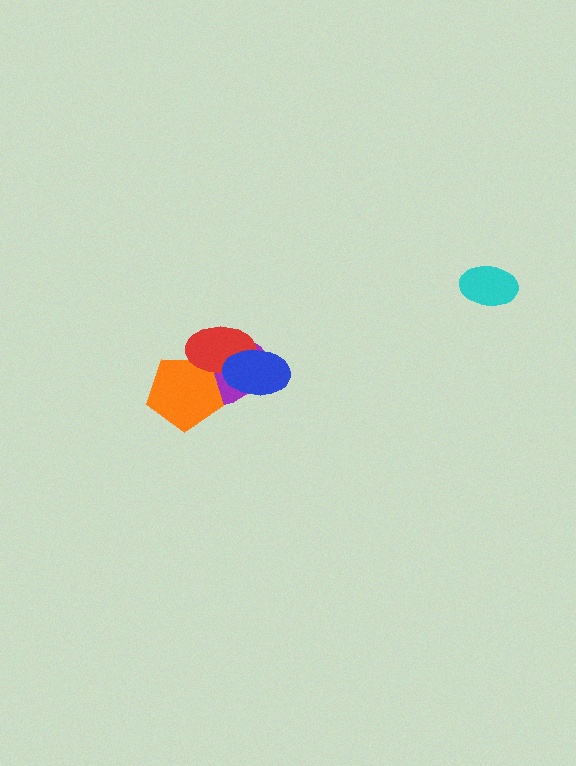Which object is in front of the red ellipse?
The blue ellipse is in front of the red ellipse.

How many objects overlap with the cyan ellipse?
0 objects overlap with the cyan ellipse.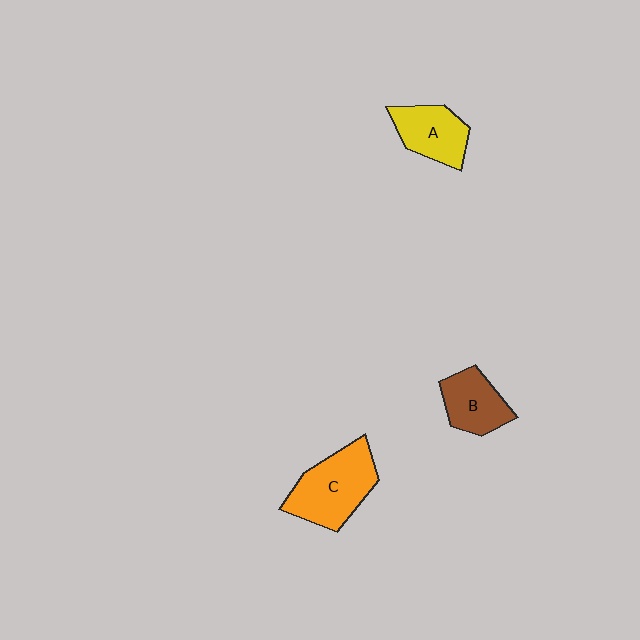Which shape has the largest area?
Shape C (orange).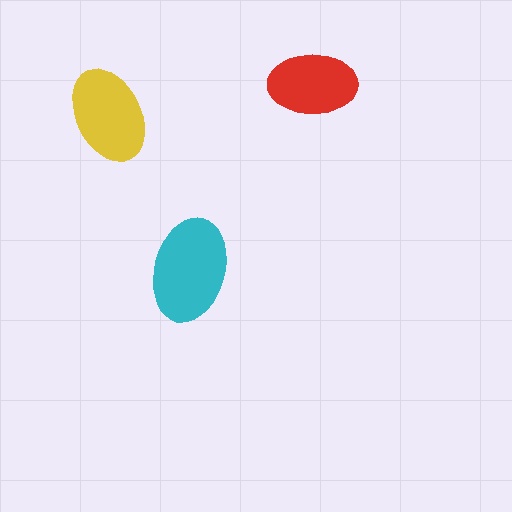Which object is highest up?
The red ellipse is topmost.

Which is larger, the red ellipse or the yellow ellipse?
The yellow one.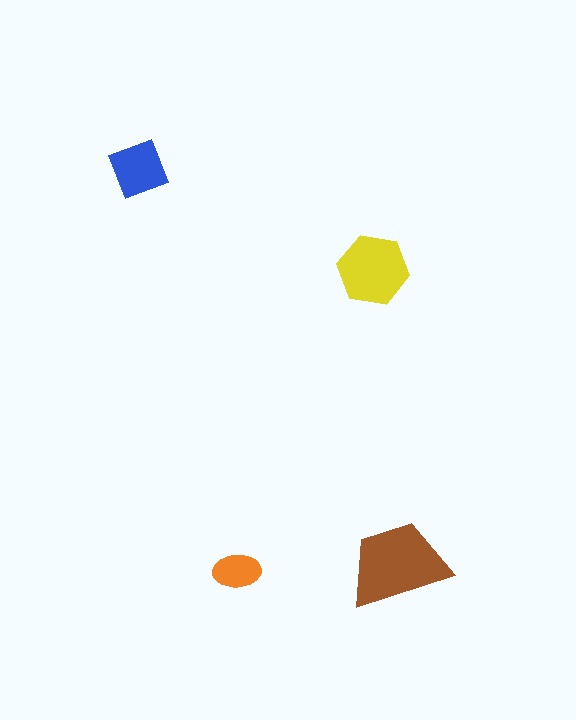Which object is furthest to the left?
The blue square is leftmost.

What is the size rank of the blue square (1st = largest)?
3rd.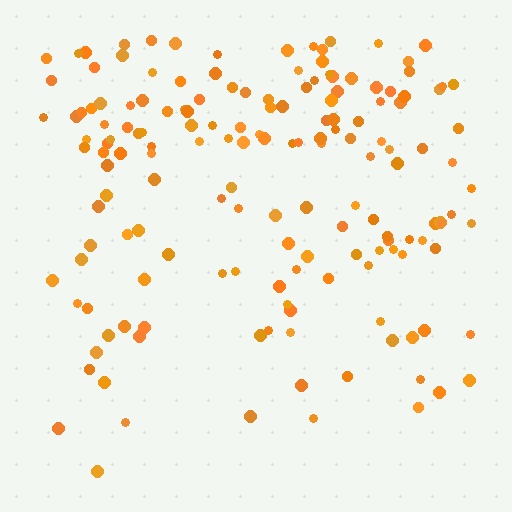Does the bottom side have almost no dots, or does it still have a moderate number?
Still a moderate number, just noticeably fewer than the top.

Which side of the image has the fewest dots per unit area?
The bottom.